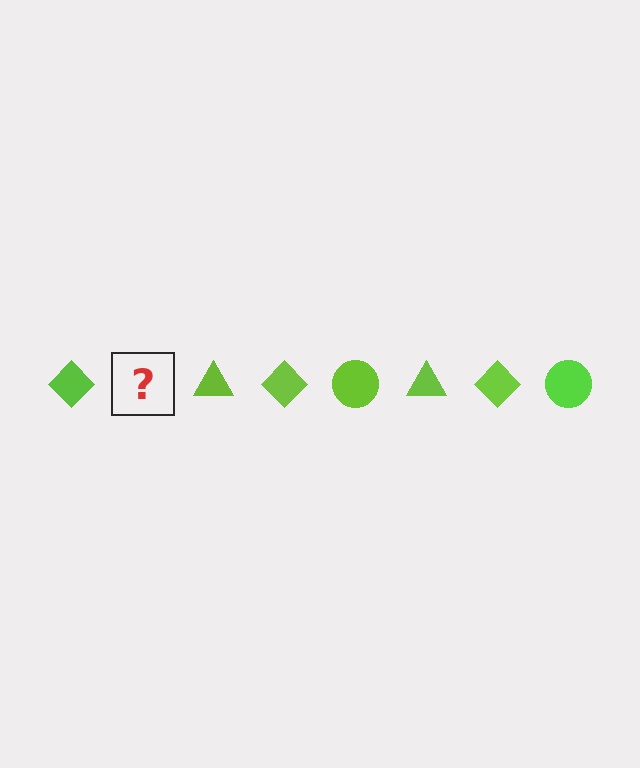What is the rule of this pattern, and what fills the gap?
The rule is that the pattern cycles through diamond, circle, triangle shapes in lime. The gap should be filled with a lime circle.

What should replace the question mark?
The question mark should be replaced with a lime circle.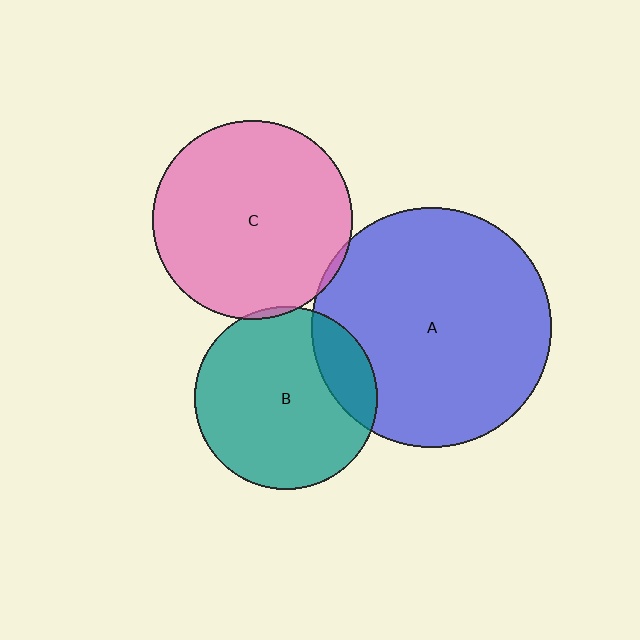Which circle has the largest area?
Circle A (blue).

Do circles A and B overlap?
Yes.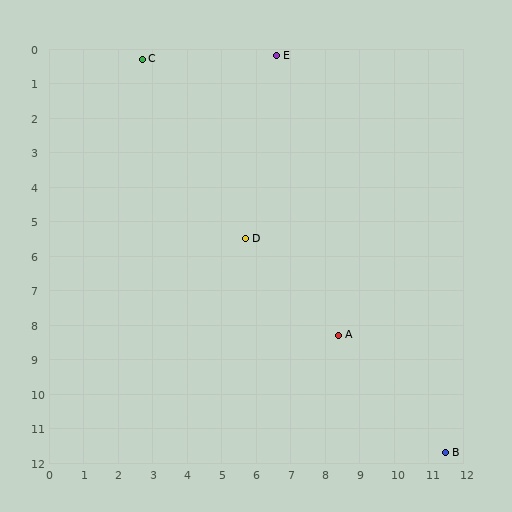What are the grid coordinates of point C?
Point C is at approximately (2.7, 0.3).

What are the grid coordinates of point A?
Point A is at approximately (8.4, 8.3).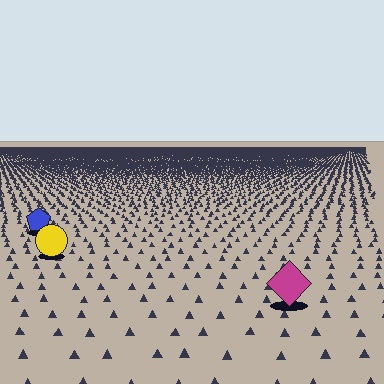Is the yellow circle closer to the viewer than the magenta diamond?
No. The magenta diamond is closer — you can tell from the texture gradient: the ground texture is coarser near it.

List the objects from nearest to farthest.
From nearest to farthest: the magenta diamond, the yellow circle, the blue pentagon.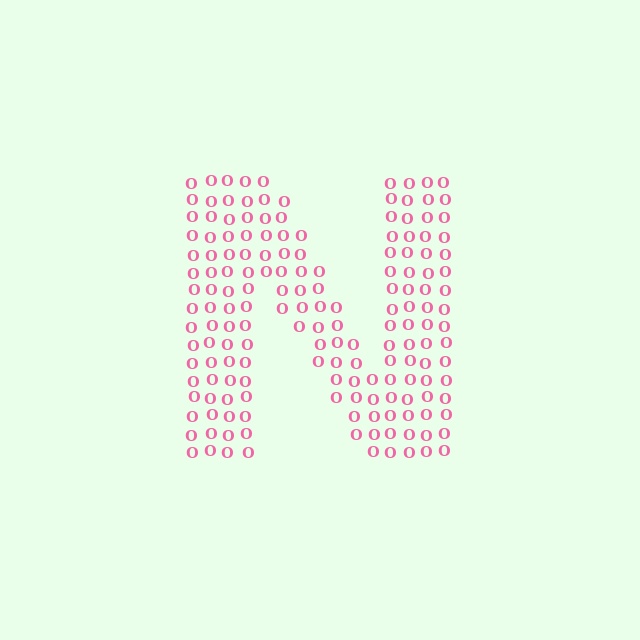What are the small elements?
The small elements are letter O's.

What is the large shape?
The large shape is the letter N.